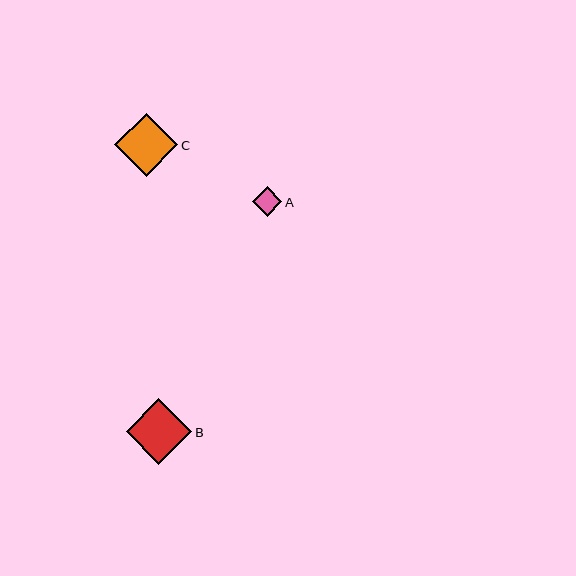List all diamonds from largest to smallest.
From largest to smallest: B, C, A.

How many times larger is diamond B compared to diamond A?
Diamond B is approximately 2.2 times the size of diamond A.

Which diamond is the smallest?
Diamond A is the smallest with a size of approximately 29 pixels.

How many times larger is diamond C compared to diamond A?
Diamond C is approximately 2.2 times the size of diamond A.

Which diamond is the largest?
Diamond B is the largest with a size of approximately 65 pixels.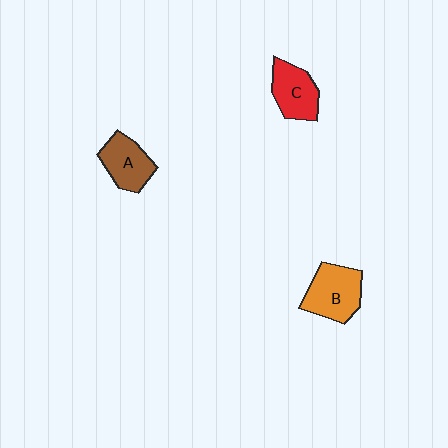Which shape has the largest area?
Shape B (orange).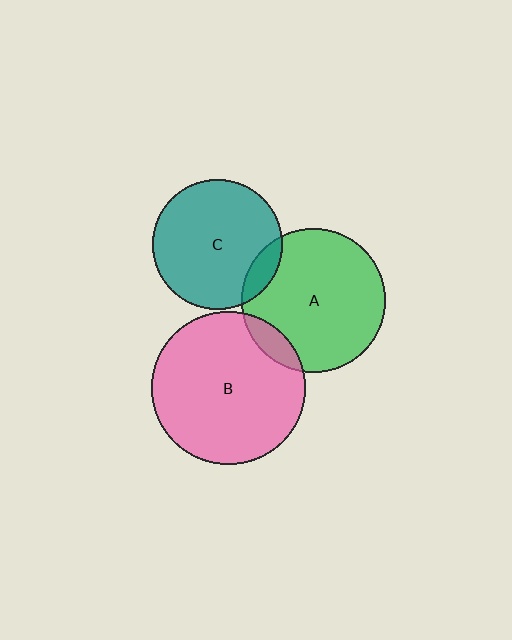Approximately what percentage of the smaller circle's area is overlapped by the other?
Approximately 10%.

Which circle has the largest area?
Circle B (pink).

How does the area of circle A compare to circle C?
Approximately 1.2 times.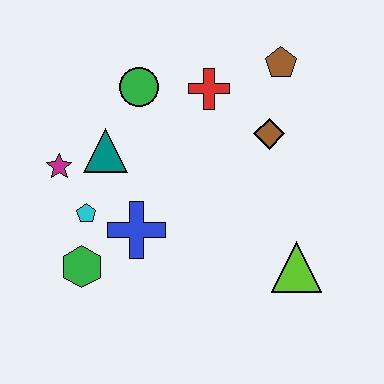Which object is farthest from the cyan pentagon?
The brown pentagon is farthest from the cyan pentagon.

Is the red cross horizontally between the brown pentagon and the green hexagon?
Yes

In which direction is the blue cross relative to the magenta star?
The blue cross is to the right of the magenta star.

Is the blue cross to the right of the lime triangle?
No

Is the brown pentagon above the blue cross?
Yes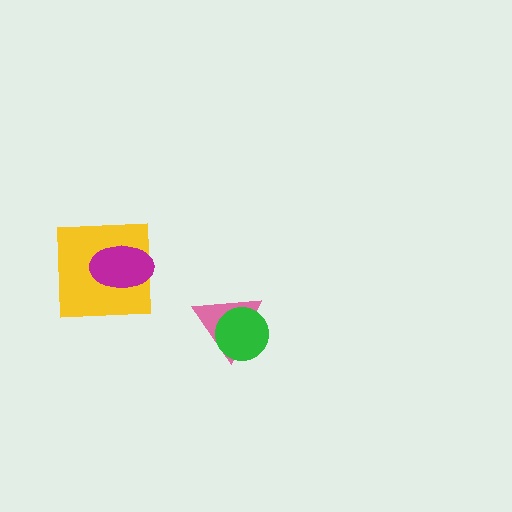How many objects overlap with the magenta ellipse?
1 object overlaps with the magenta ellipse.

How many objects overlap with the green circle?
1 object overlaps with the green circle.